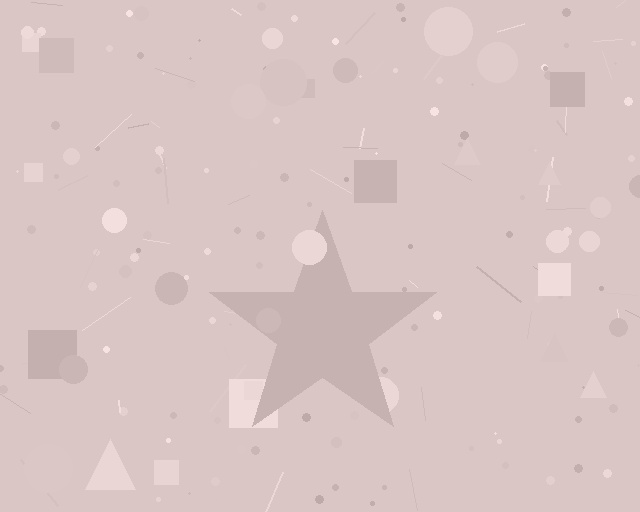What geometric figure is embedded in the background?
A star is embedded in the background.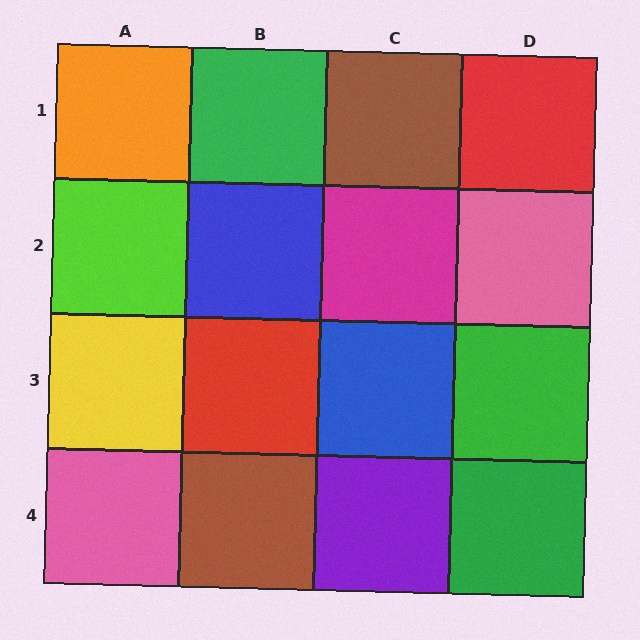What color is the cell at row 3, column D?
Green.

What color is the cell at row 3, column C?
Blue.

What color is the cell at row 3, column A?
Yellow.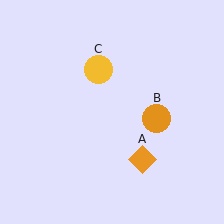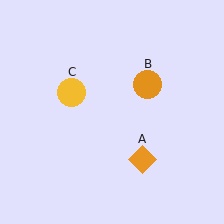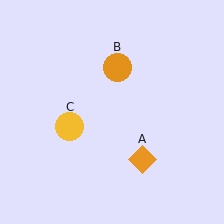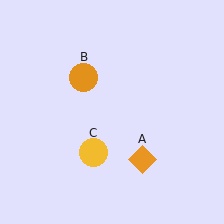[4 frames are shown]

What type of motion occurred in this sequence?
The orange circle (object B), yellow circle (object C) rotated counterclockwise around the center of the scene.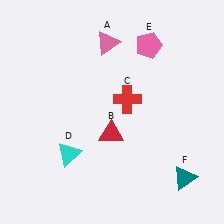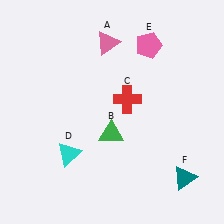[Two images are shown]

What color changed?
The triangle (B) changed from red in Image 1 to green in Image 2.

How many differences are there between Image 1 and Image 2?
There is 1 difference between the two images.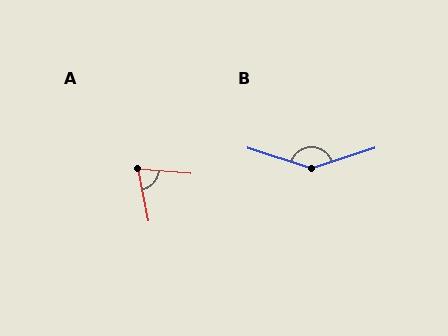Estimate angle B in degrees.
Approximately 144 degrees.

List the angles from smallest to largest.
A (74°), B (144°).